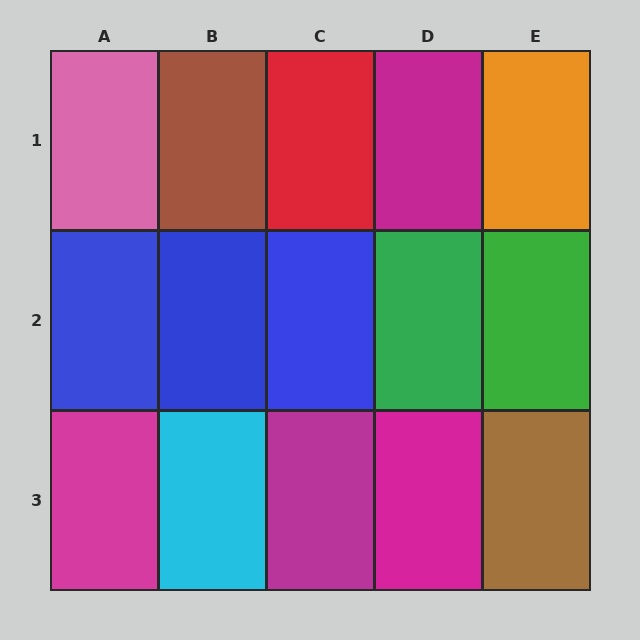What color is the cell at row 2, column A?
Blue.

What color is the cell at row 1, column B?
Brown.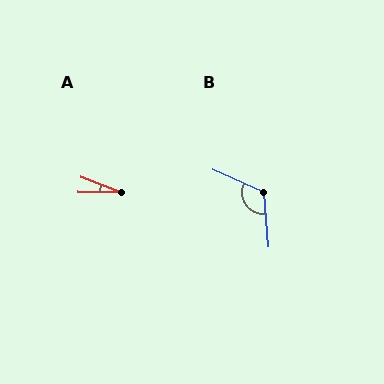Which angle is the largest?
B, at approximately 119 degrees.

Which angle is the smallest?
A, at approximately 21 degrees.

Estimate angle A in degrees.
Approximately 21 degrees.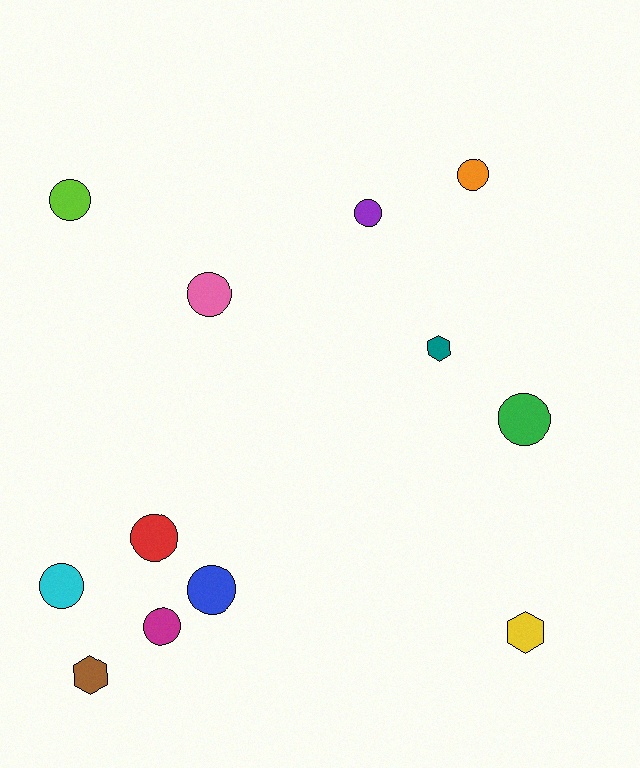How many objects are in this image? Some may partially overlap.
There are 12 objects.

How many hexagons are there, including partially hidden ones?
There are 3 hexagons.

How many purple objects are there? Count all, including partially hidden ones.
There is 1 purple object.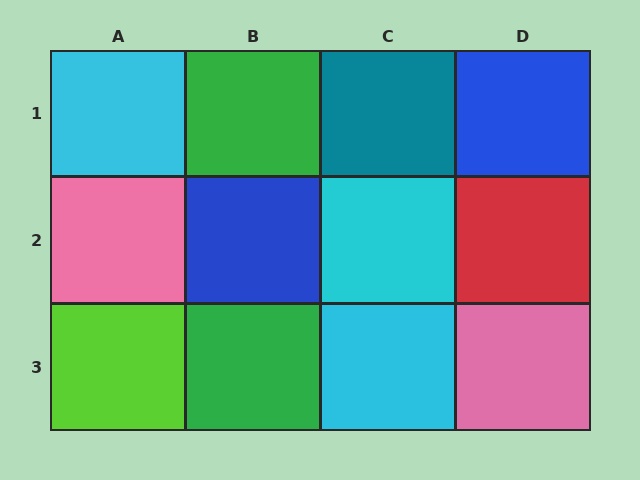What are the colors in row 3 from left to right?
Lime, green, cyan, pink.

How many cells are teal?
1 cell is teal.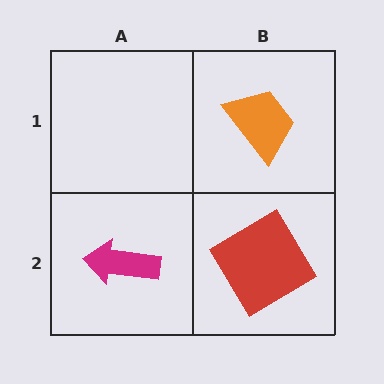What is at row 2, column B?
A red diamond.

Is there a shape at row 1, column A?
No, that cell is empty.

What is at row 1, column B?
An orange trapezoid.